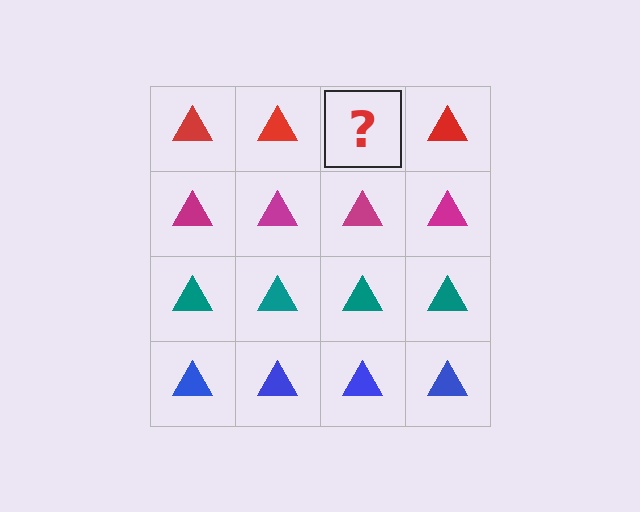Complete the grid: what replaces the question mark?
The question mark should be replaced with a red triangle.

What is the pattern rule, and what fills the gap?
The rule is that each row has a consistent color. The gap should be filled with a red triangle.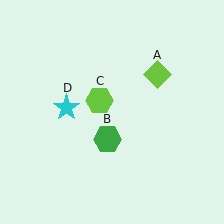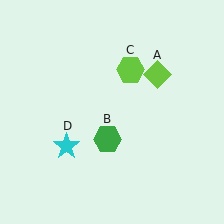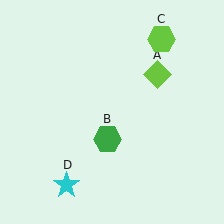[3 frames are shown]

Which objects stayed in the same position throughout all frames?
Lime diamond (object A) and green hexagon (object B) remained stationary.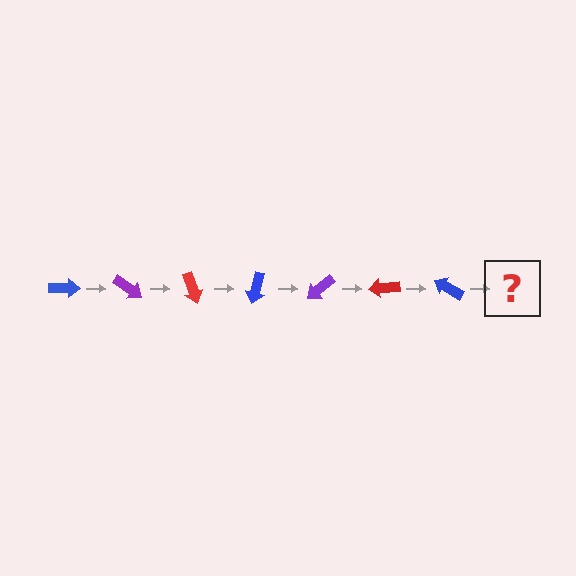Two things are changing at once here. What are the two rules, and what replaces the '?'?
The two rules are that it rotates 35 degrees each step and the color cycles through blue, purple, and red. The '?' should be a purple arrow, rotated 245 degrees from the start.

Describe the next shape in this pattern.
It should be a purple arrow, rotated 245 degrees from the start.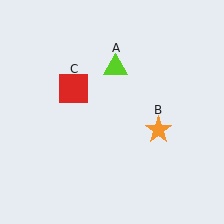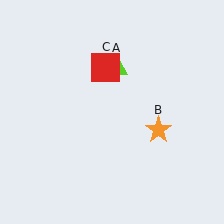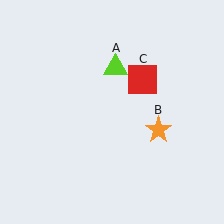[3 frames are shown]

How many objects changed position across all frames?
1 object changed position: red square (object C).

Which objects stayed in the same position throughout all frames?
Lime triangle (object A) and orange star (object B) remained stationary.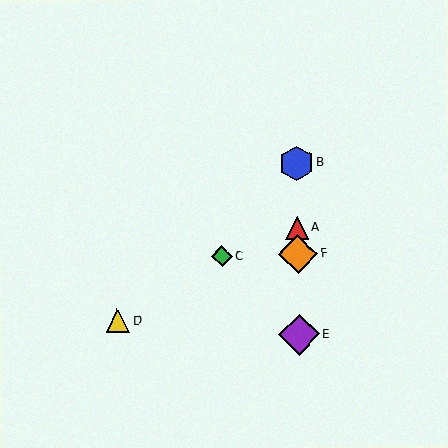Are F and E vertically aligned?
Yes, both are at x≈298.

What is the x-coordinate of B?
Object B is at x≈296.